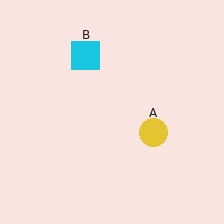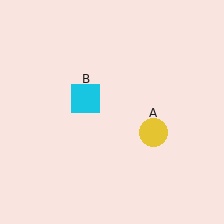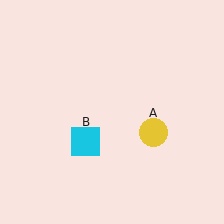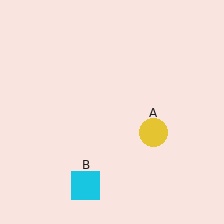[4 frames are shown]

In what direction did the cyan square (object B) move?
The cyan square (object B) moved down.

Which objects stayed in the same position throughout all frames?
Yellow circle (object A) remained stationary.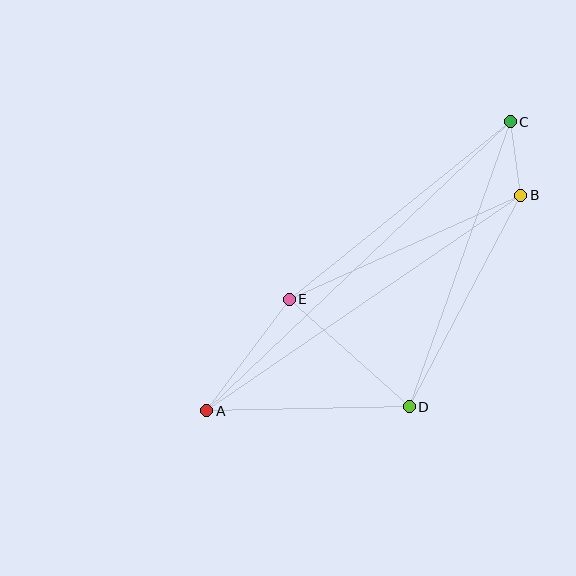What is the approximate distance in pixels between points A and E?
The distance between A and E is approximately 139 pixels.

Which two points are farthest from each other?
Points A and C are farthest from each other.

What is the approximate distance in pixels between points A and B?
The distance between A and B is approximately 381 pixels.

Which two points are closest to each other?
Points B and C are closest to each other.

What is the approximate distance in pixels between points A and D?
The distance between A and D is approximately 203 pixels.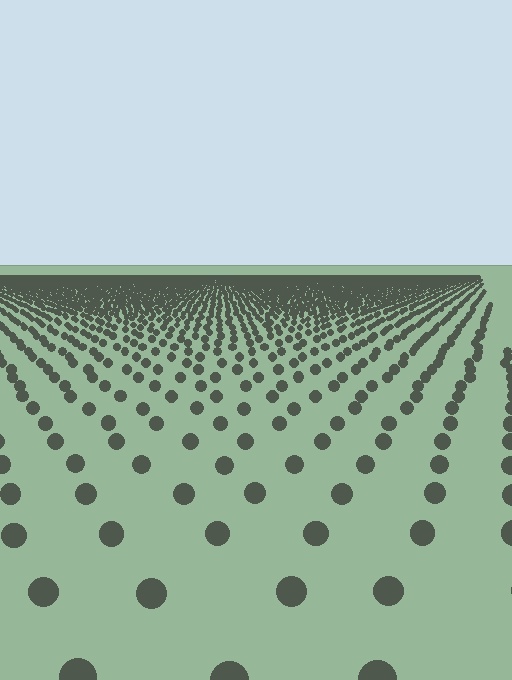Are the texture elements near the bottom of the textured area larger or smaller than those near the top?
Larger. Near the bottom, elements are closer to the viewer and appear at a bigger on-screen size.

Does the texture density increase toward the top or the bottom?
Density increases toward the top.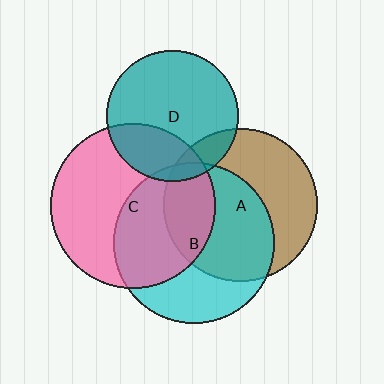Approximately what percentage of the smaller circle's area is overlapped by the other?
Approximately 45%.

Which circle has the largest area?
Circle C (pink).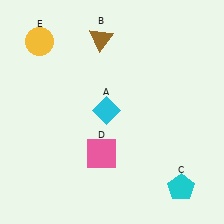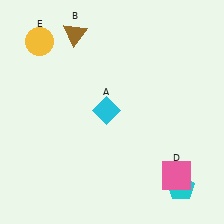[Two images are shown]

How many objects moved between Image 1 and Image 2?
2 objects moved between the two images.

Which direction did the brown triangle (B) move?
The brown triangle (B) moved left.